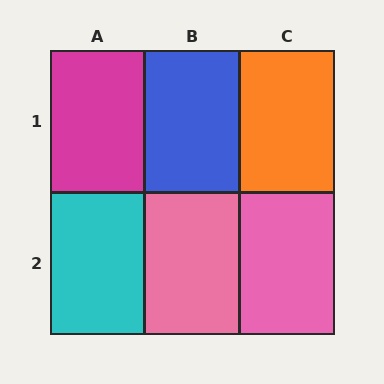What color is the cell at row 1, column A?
Magenta.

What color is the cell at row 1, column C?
Orange.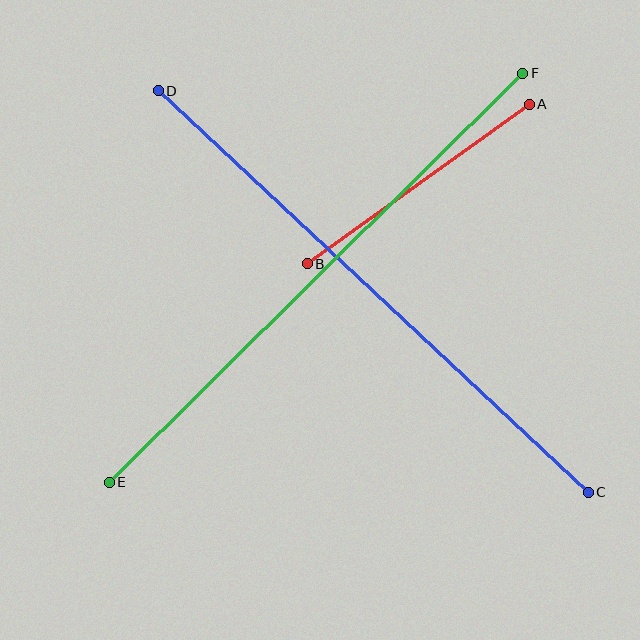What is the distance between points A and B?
The distance is approximately 273 pixels.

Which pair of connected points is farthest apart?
Points C and D are farthest apart.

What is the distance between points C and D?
The distance is approximately 588 pixels.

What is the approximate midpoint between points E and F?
The midpoint is at approximately (316, 278) pixels.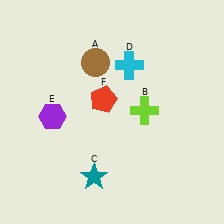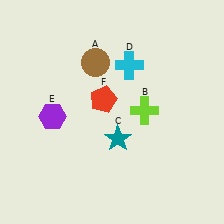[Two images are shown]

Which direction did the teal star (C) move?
The teal star (C) moved up.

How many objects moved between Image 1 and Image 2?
1 object moved between the two images.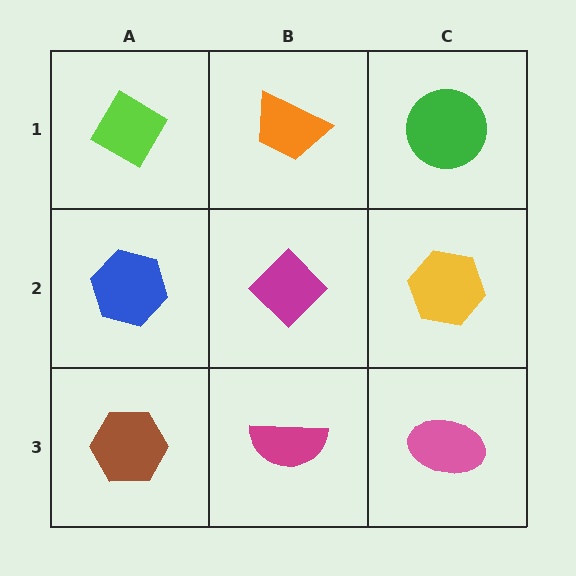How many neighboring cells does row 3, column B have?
3.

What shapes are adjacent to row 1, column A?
A blue hexagon (row 2, column A), an orange trapezoid (row 1, column B).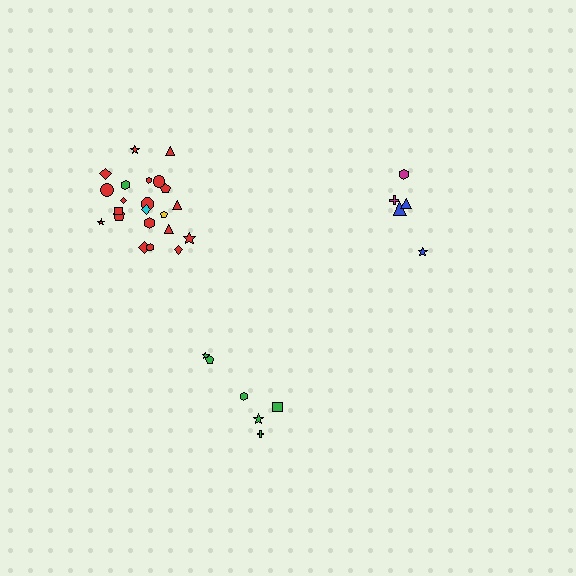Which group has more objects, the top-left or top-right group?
The top-left group.